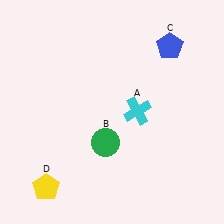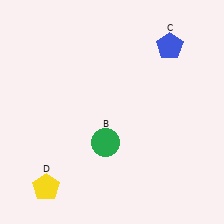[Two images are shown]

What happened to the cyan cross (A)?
The cyan cross (A) was removed in Image 2. It was in the top-right area of Image 1.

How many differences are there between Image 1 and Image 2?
There is 1 difference between the two images.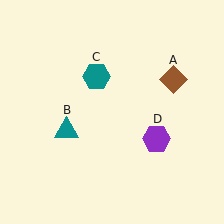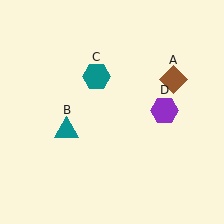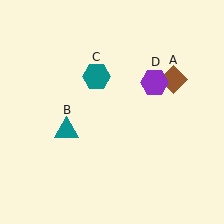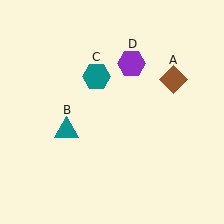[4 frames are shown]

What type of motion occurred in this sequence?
The purple hexagon (object D) rotated counterclockwise around the center of the scene.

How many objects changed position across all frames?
1 object changed position: purple hexagon (object D).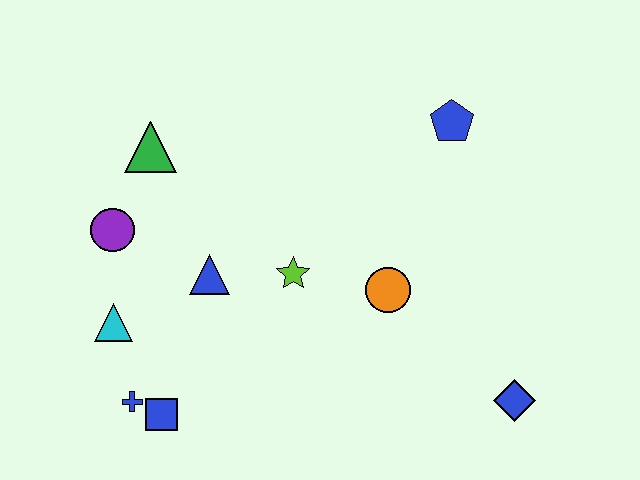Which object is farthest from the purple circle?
The blue diamond is farthest from the purple circle.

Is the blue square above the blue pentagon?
No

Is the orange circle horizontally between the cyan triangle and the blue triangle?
No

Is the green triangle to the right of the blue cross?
Yes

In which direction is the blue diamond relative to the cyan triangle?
The blue diamond is to the right of the cyan triangle.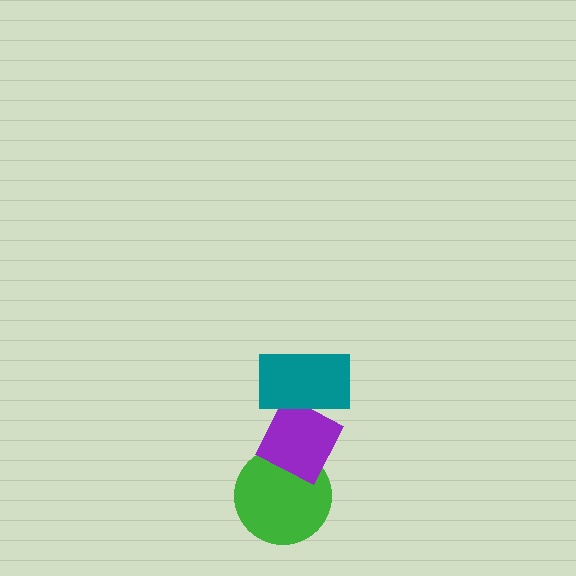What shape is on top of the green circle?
The purple diamond is on top of the green circle.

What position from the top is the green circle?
The green circle is 3rd from the top.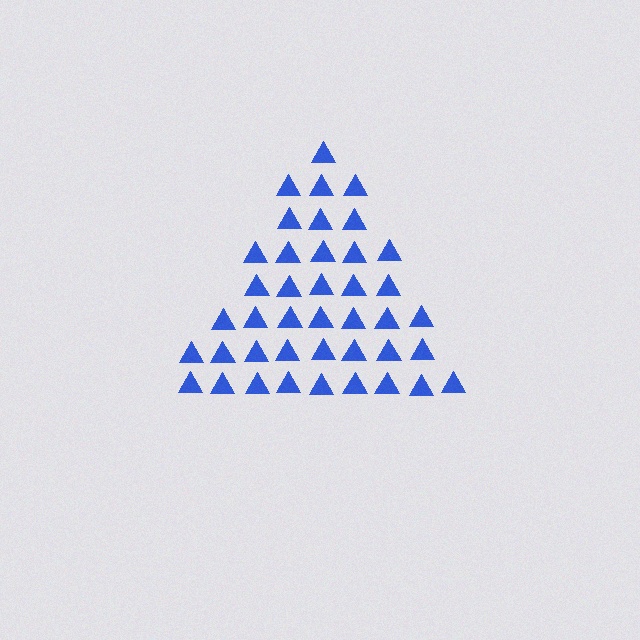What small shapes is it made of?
It is made of small triangles.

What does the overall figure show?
The overall figure shows a triangle.